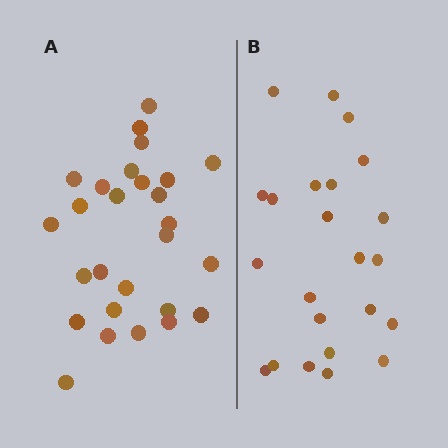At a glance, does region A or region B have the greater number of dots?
Region A (the left region) has more dots.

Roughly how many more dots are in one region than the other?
Region A has about 4 more dots than region B.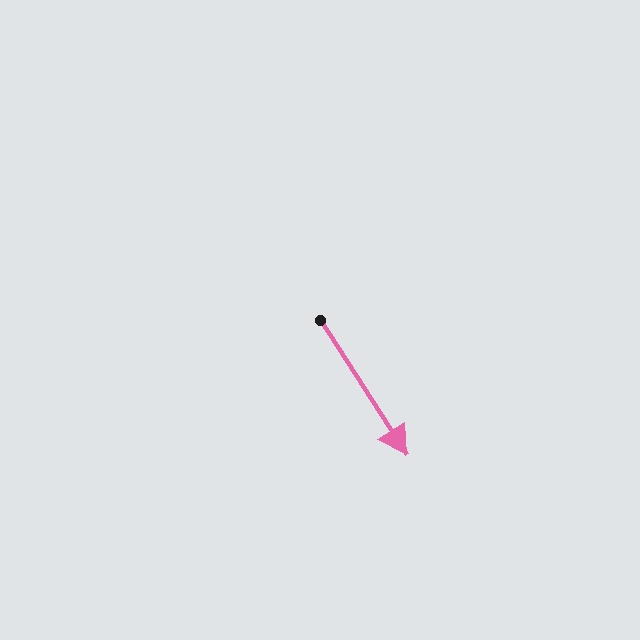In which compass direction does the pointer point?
Southeast.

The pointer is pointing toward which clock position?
Roughly 5 o'clock.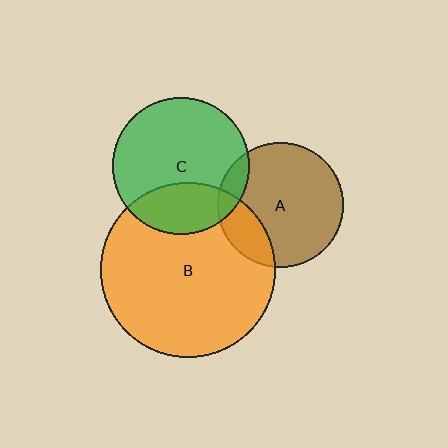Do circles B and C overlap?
Yes.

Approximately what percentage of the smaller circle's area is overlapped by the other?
Approximately 25%.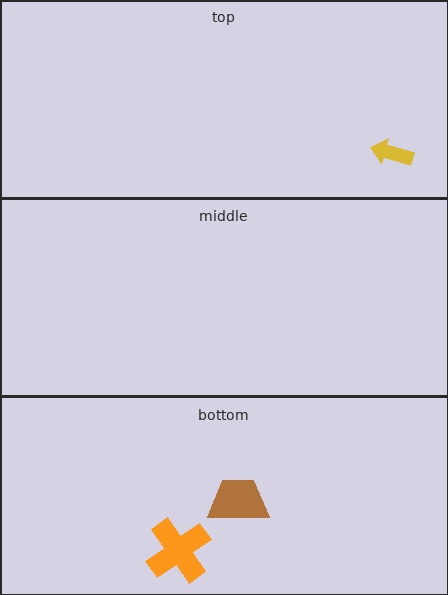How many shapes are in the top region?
1.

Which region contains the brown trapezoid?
The bottom region.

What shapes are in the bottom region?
The brown trapezoid, the orange cross.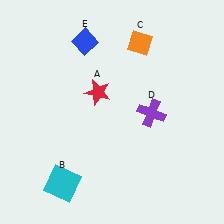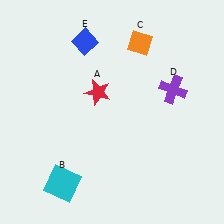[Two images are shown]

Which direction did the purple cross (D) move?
The purple cross (D) moved up.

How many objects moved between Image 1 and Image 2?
1 object moved between the two images.